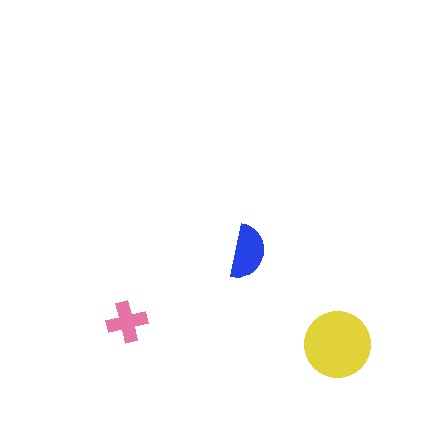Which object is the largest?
The yellow circle.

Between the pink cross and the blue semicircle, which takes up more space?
The blue semicircle.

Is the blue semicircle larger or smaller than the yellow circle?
Smaller.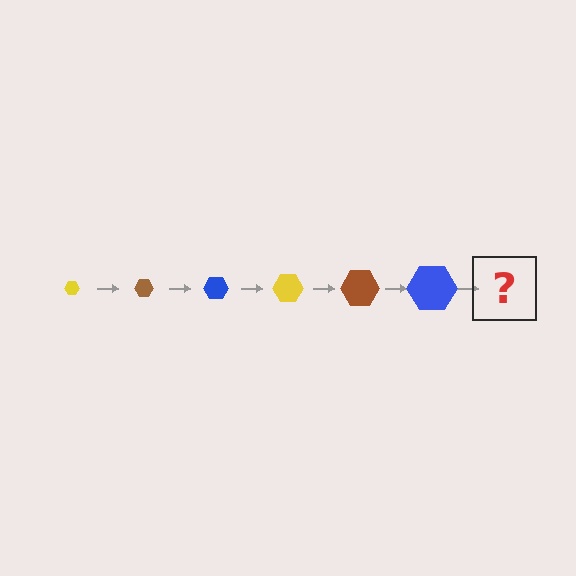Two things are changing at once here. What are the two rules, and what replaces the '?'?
The two rules are that the hexagon grows larger each step and the color cycles through yellow, brown, and blue. The '?' should be a yellow hexagon, larger than the previous one.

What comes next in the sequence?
The next element should be a yellow hexagon, larger than the previous one.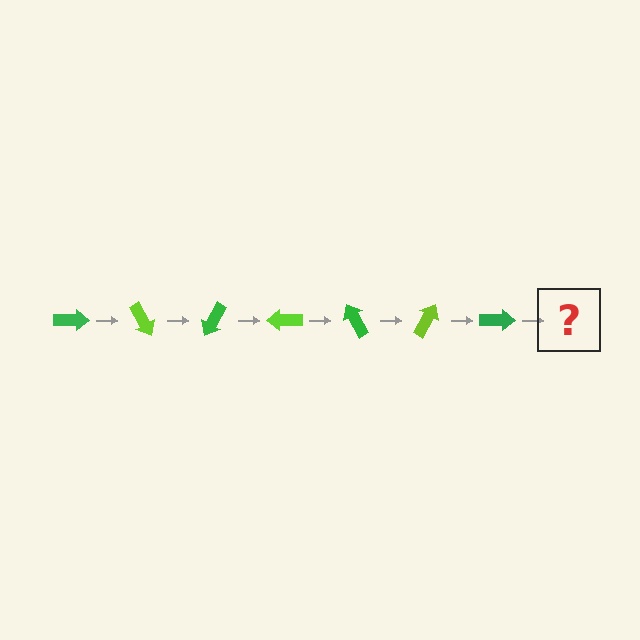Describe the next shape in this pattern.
It should be a lime arrow, rotated 420 degrees from the start.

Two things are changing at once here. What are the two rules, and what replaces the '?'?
The two rules are that it rotates 60 degrees each step and the color cycles through green and lime. The '?' should be a lime arrow, rotated 420 degrees from the start.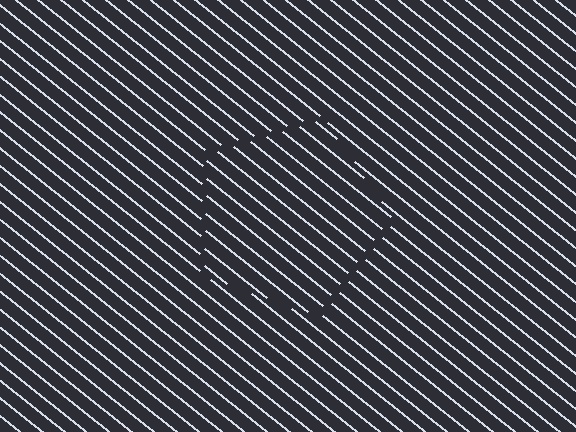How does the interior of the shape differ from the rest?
The interior of the shape contains the same grating, shifted by half a period — the contour is defined by the phase discontinuity where line-ends from the inner and outer gratings abut.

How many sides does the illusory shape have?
5 sides — the line-ends trace a pentagon.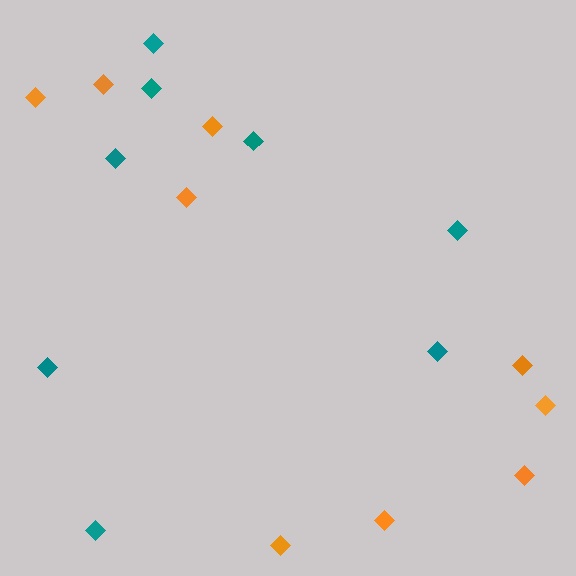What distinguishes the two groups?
There are 2 groups: one group of teal diamonds (8) and one group of orange diamonds (9).